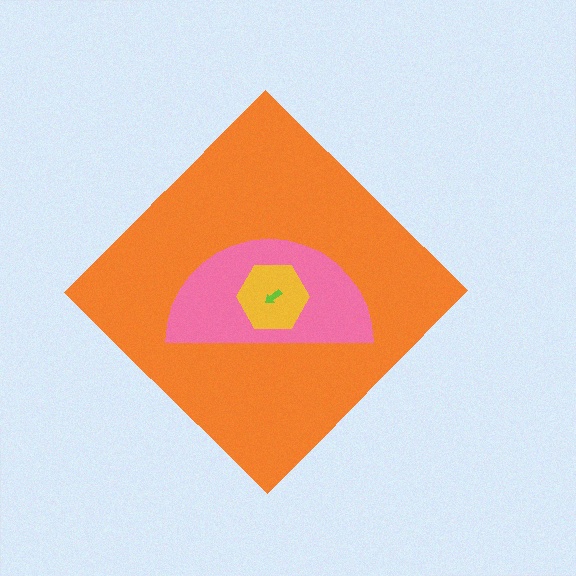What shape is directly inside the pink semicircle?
The yellow hexagon.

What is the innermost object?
The lime arrow.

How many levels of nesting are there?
4.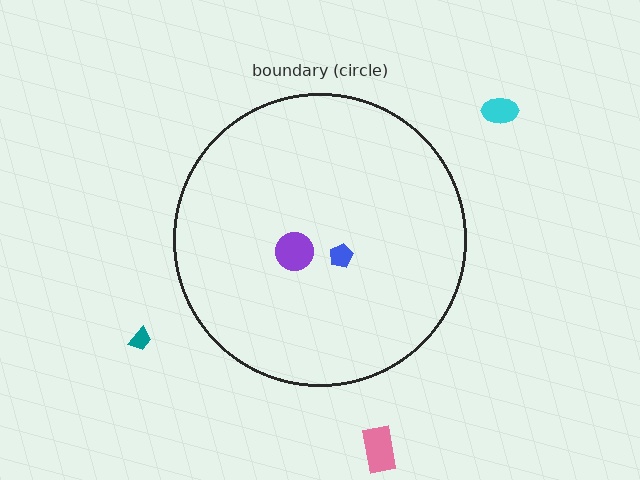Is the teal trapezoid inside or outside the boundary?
Outside.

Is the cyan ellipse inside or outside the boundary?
Outside.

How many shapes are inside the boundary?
2 inside, 3 outside.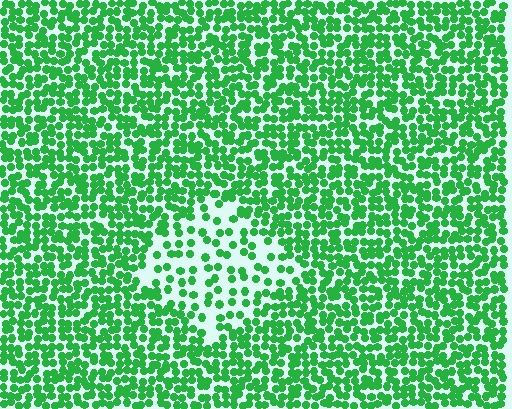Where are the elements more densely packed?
The elements are more densely packed outside the diamond boundary.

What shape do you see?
I see a diamond.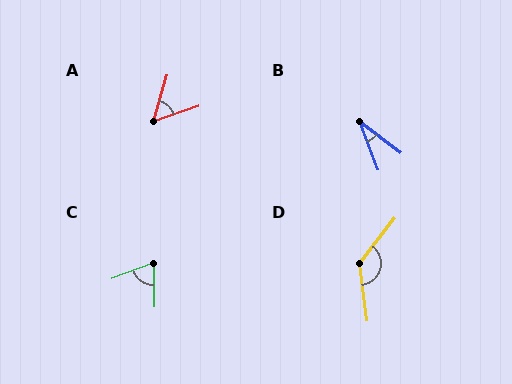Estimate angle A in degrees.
Approximately 55 degrees.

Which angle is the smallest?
B, at approximately 32 degrees.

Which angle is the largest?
D, at approximately 135 degrees.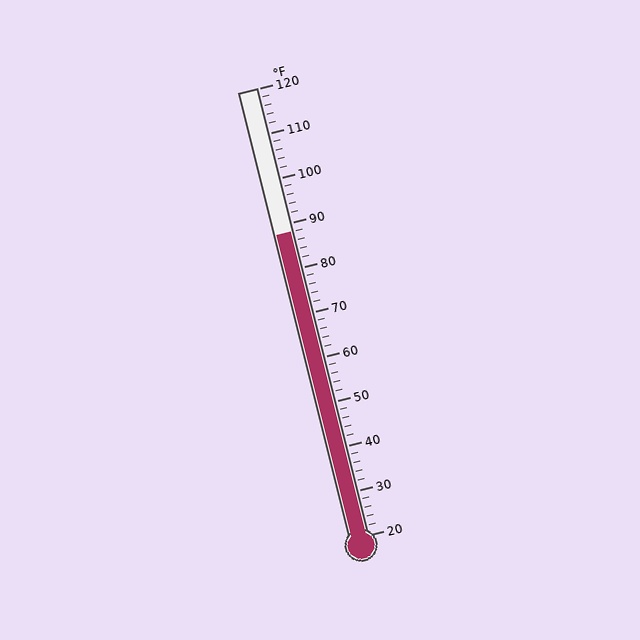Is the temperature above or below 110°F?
The temperature is below 110°F.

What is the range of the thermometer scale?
The thermometer scale ranges from 20°F to 120°F.